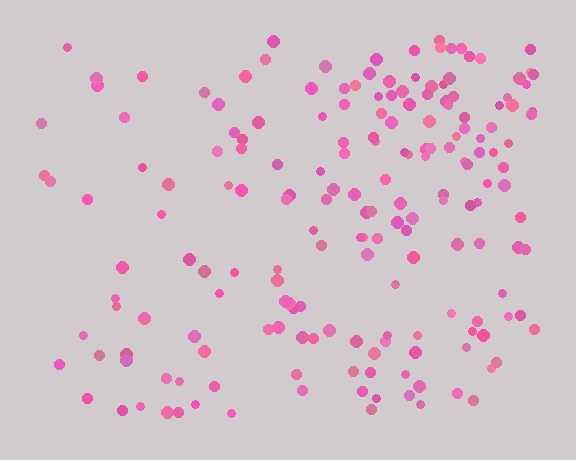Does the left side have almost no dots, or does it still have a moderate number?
Still a moderate number, just noticeably fewer than the right.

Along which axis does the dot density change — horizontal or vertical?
Horizontal.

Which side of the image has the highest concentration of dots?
The right.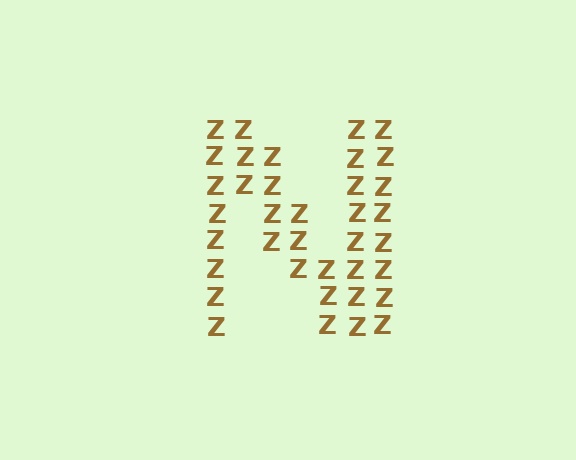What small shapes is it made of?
It is made of small letter Z's.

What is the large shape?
The large shape is the letter N.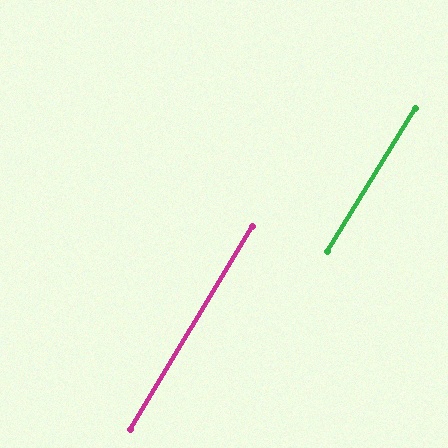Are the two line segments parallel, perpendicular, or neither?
Parallel — their directions differ by only 0.4°.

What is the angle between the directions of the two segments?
Approximately 0 degrees.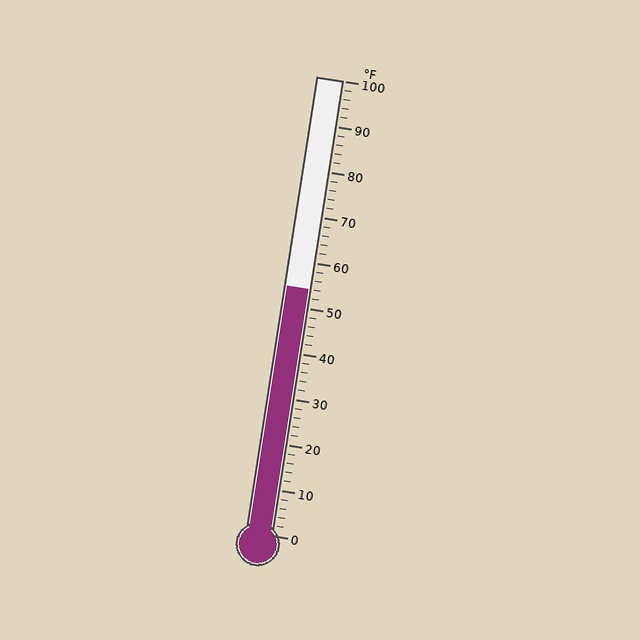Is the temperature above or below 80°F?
The temperature is below 80°F.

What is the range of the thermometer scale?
The thermometer scale ranges from 0°F to 100°F.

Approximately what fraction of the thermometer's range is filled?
The thermometer is filled to approximately 55% of its range.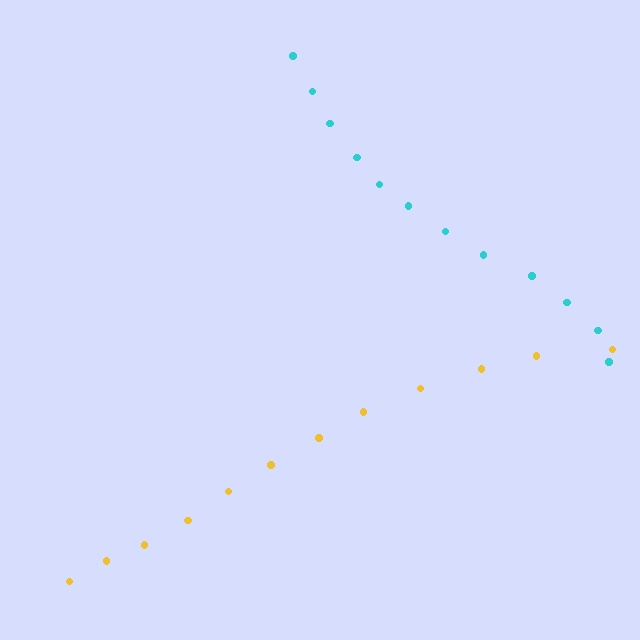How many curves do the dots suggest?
There are 2 distinct paths.